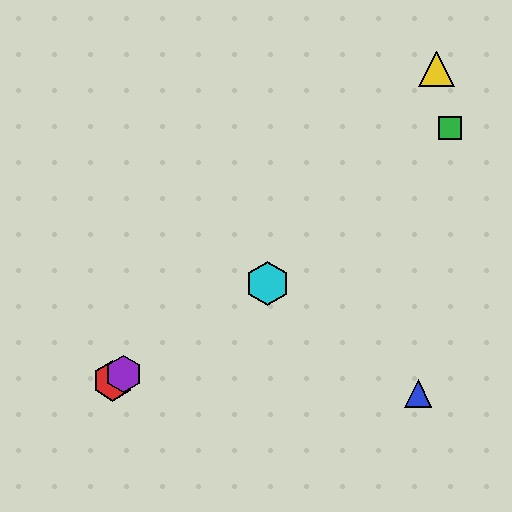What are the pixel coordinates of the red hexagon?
The red hexagon is at (113, 381).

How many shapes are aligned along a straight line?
4 shapes (the red hexagon, the purple hexagon, the orange hexagon, the cyan hexagon) are aligned along a straight line.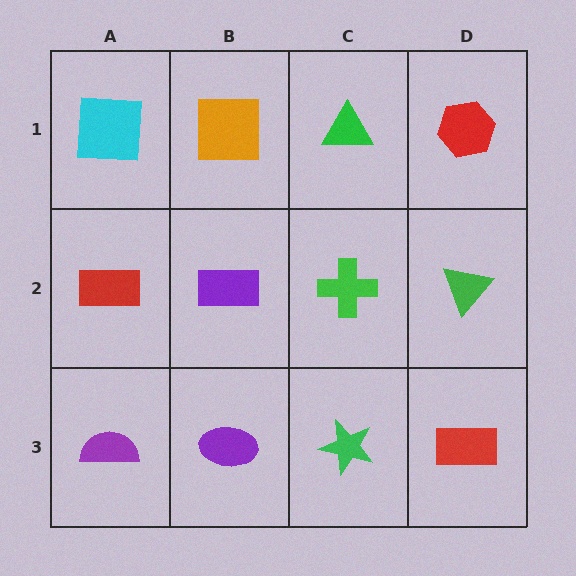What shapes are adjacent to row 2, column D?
A red hexagon (row 1, column D), a red rectangle (row 3, column D), a green cross (row 2, column C).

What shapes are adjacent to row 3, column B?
A purple rectangle (row 2, column B), a purple semicircle (row 3, column A), a green star (row 3, column C).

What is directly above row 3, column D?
A green triangle.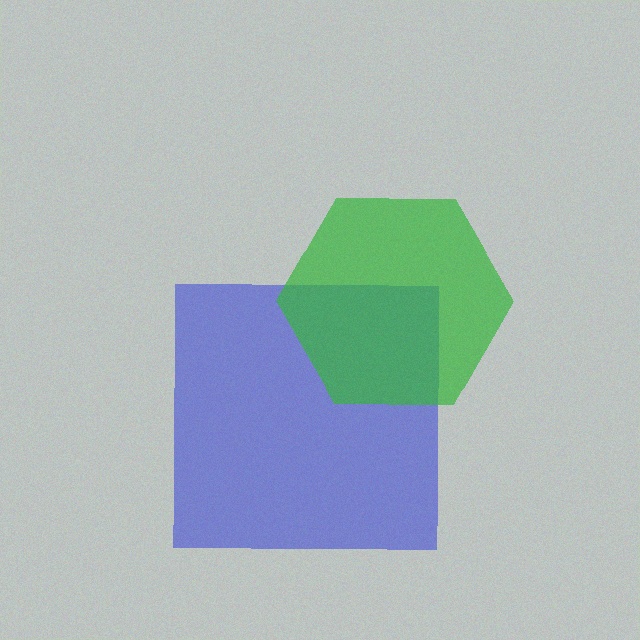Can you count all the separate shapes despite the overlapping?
Yes, there are 2 separate shapes.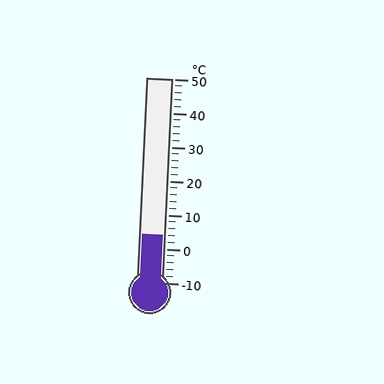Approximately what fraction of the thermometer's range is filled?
The thermometer is filled to approximately 25% of its range.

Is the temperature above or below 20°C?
The temperature is below 20°C.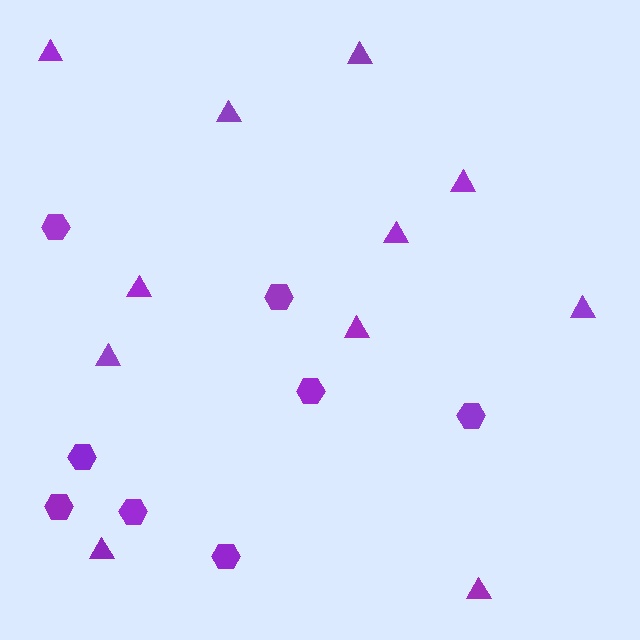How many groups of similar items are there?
There are 2 groups: one group of hexagons (8) and one group of triangles (11).